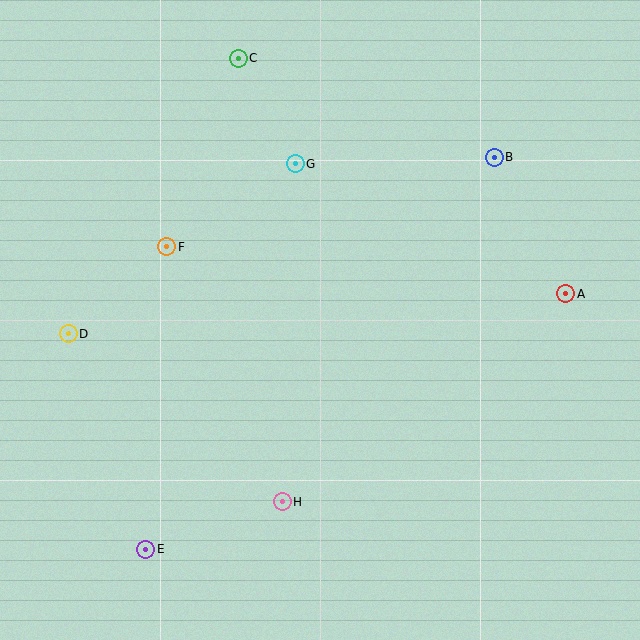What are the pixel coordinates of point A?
Point A is at (566, 294).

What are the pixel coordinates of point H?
Point H is at (282, 502).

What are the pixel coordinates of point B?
Point B is at (494, 157).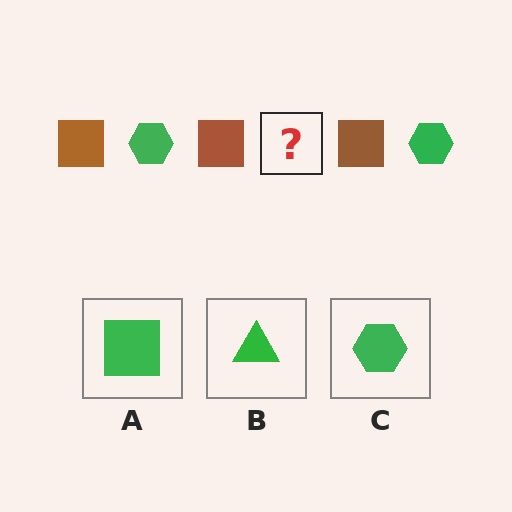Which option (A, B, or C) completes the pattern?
C.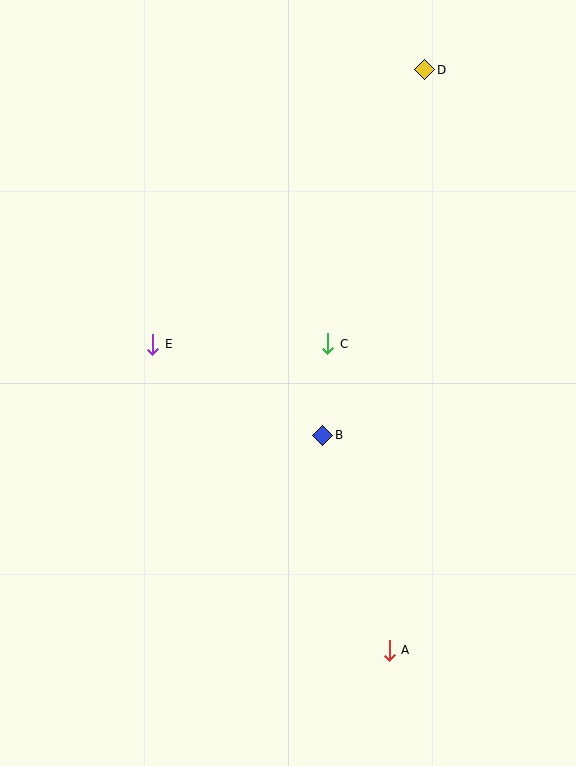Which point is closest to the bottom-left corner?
Point A is closest to the bottom-left corner.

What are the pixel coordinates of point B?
Point B is at (323, 435).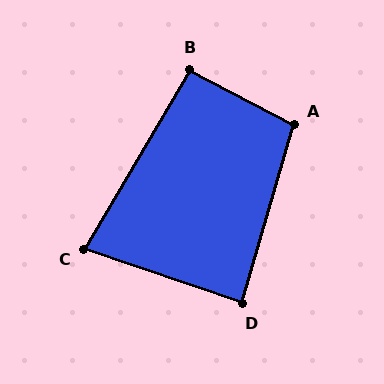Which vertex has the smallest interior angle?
C, at approximately 78 degrees.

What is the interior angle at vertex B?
Approximately 93 degrees (approximately right).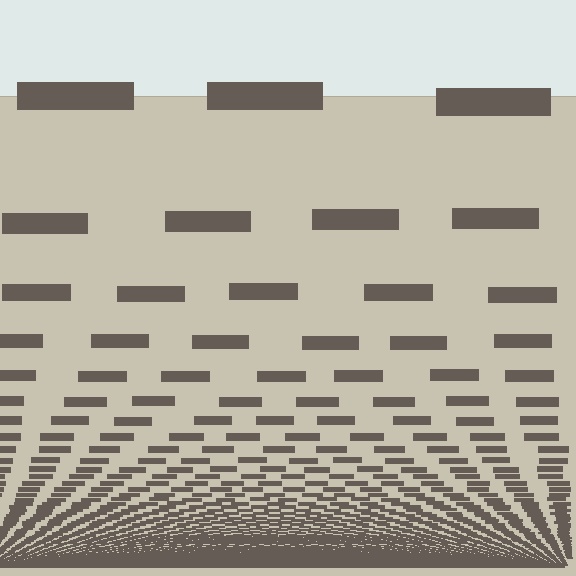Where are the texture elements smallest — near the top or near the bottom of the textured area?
Near the bottom.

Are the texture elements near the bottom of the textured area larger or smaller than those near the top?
Smaller. The gradient is inverted — elements near the bottom are smaller and denser.